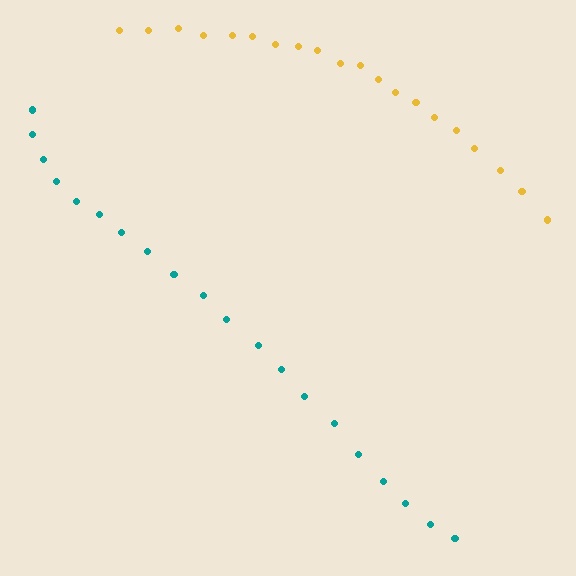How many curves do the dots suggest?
There are 2 distinct paths.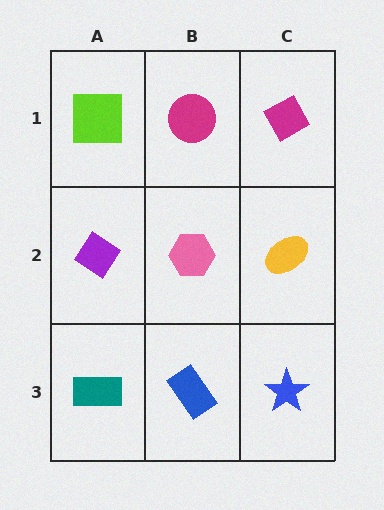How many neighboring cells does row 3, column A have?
2.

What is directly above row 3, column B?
A pink hexagon.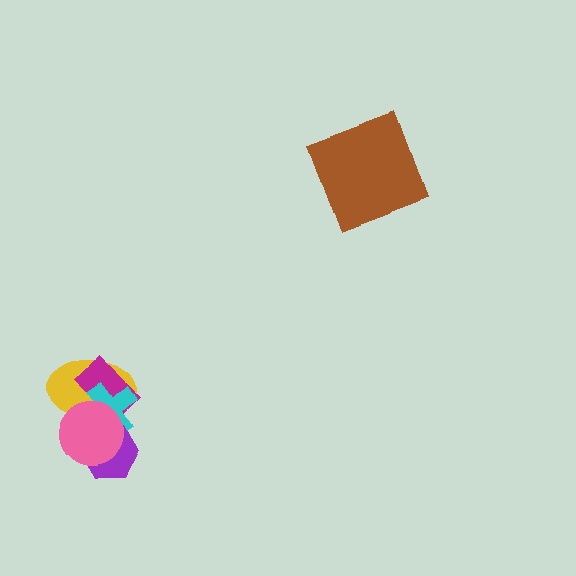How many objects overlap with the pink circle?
4 objects overlap with the pink circle.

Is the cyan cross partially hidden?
Yes, it is partially covered by another shape.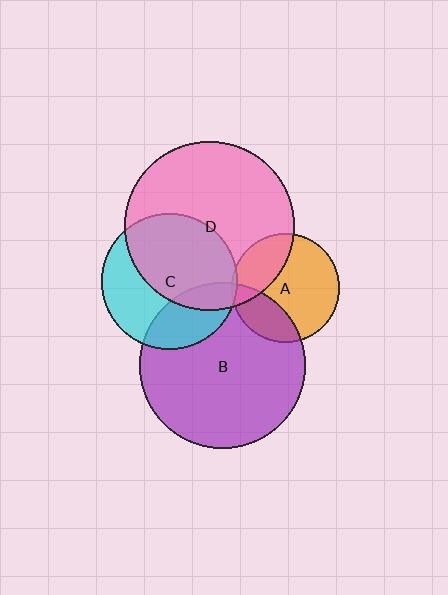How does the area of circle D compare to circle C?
Approximately 1.6 times.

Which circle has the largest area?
Circle D (pink).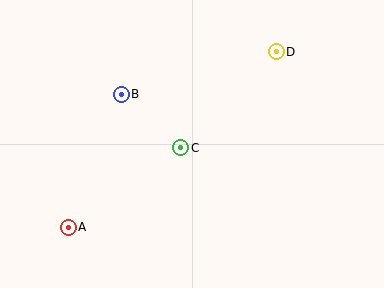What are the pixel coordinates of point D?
Point D is at (276, 52).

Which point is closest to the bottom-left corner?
Point A is closest to the bottom-left corner.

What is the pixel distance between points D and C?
The distance between D and C is 135 pixels.